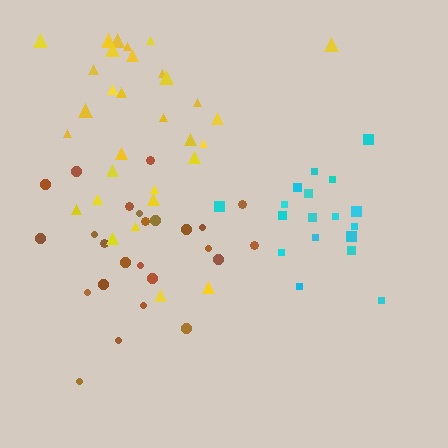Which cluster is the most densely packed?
Yellow.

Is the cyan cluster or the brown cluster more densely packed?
Brown.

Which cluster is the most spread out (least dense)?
Cyan.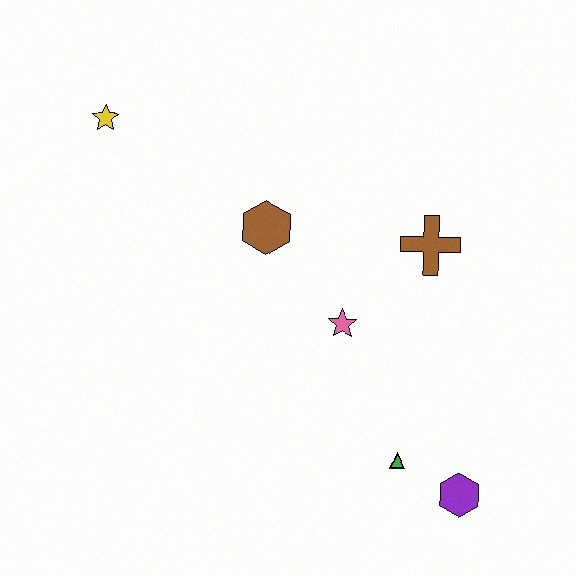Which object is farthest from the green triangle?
The yellow star is farthest from the green triangle.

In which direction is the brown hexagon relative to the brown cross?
The brown hexagon is to the left of the brown cross.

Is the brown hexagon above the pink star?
Yes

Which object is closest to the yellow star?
The brown hexagon is closest to the yellow star.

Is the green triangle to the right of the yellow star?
Yes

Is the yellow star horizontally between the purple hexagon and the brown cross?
No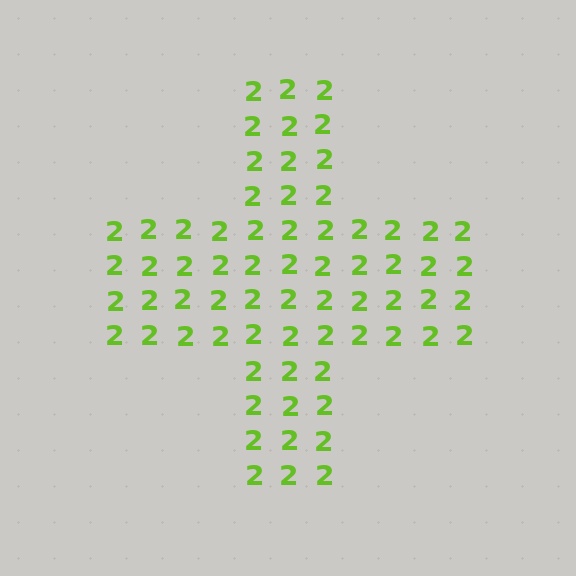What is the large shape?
The large shape is a cross.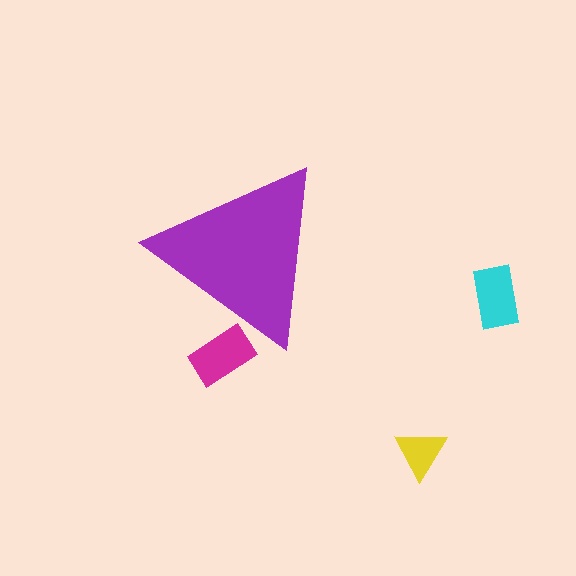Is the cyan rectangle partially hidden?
No, the cyan rectangle is fully visible.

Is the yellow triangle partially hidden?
No, the yellow triangle is fully visible.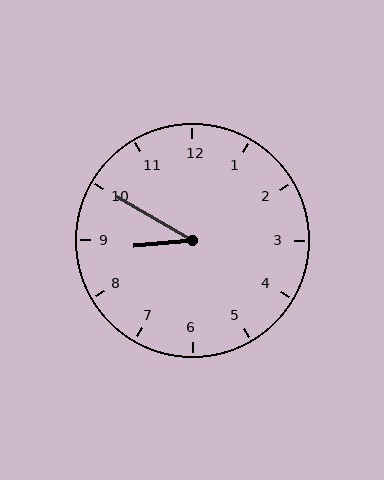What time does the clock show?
8:50.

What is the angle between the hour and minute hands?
Approximately 35 degrees.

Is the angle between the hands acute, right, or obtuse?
It is acute.